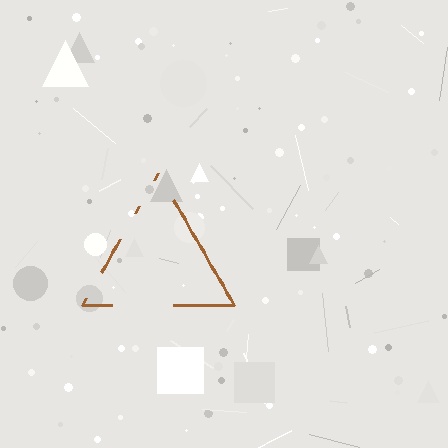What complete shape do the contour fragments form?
The contour fragments form a triangle.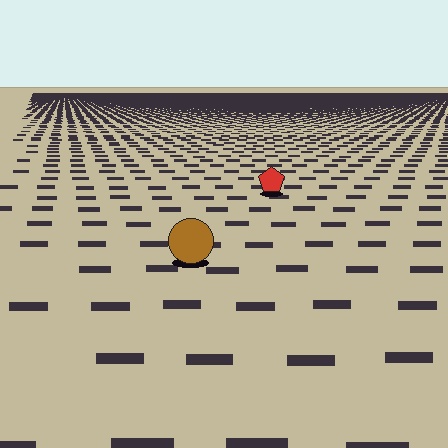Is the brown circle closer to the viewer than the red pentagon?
Yes. The brown circle is closer — you can tell from the texture gradient: the ground texture is coarser near it.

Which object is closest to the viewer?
The brown circle is closest. The texture marks near it are larger and more spread out.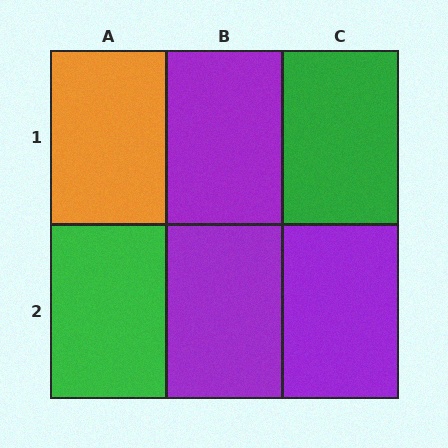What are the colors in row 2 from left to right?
Green, purple, purple.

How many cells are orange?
1 cell is orange.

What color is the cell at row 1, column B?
Purple.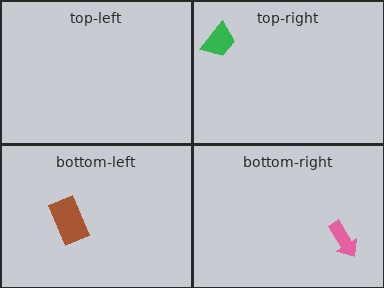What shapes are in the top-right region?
The green trapezoid.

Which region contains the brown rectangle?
The bottom-left region.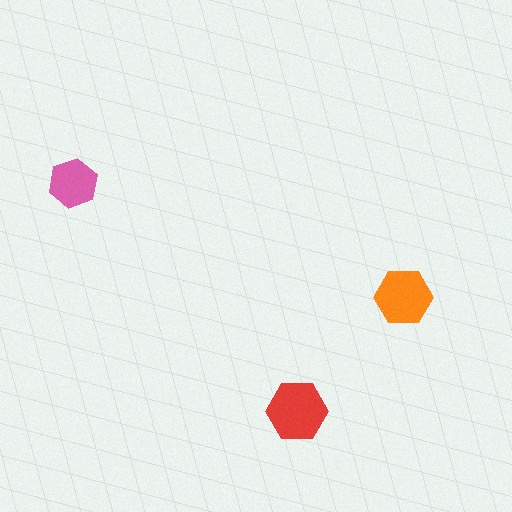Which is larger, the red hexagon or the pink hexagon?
The red one.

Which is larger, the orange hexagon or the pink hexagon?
The orange one.